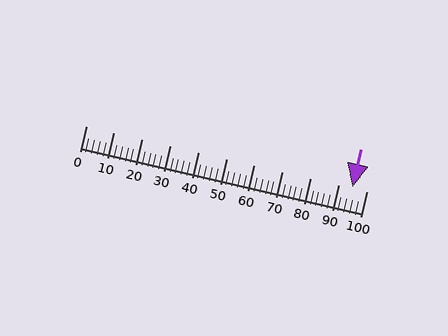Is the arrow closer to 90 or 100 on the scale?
The arrow is closer to 100.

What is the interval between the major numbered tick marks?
The major tick marks are spaced 10 units apart.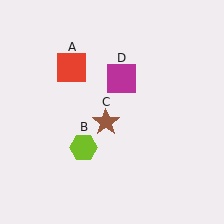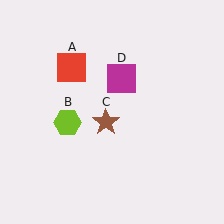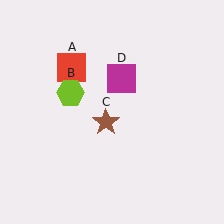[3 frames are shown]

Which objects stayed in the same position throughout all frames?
Red square (object A) and brown star (object C) and magenta square (object D) remained stationary.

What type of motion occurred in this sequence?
The lime hexagon (object B) rotated clockwise around the center of the scene.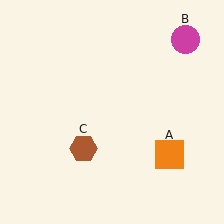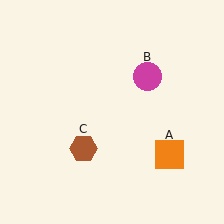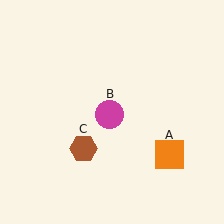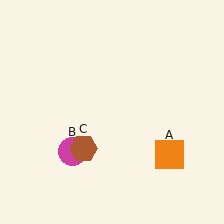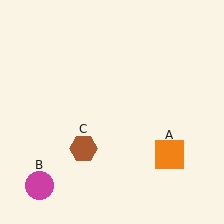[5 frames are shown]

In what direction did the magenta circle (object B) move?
The magenta circle (object B) moved down and to the left.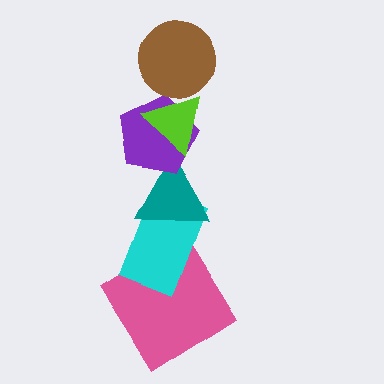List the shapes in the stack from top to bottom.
From top to bottom: the brown circle, the lime triangle, the purple pentagon, the teal triangle, the cyan rectangle, the pink diamond.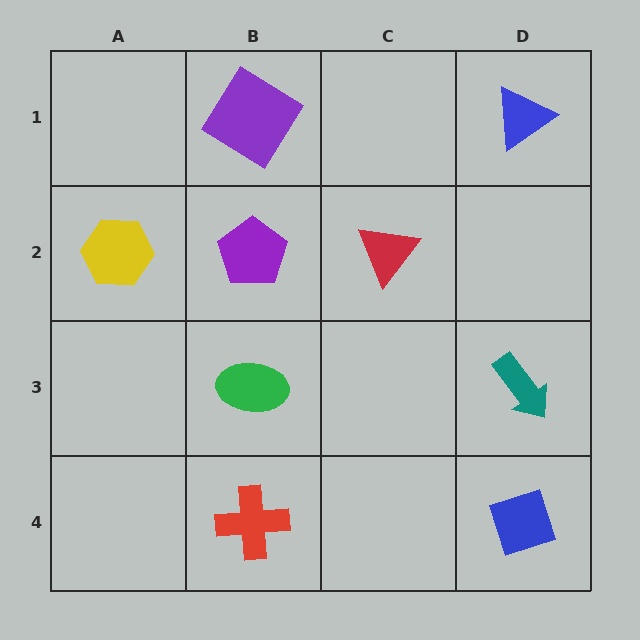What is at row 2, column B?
A purple pentagon.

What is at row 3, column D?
A teal arrow.